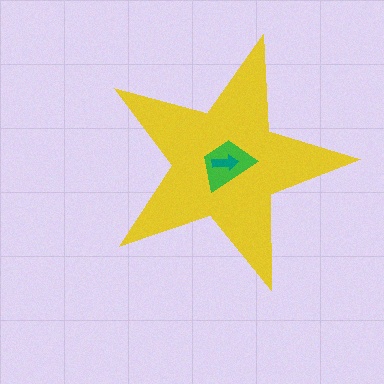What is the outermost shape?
The yellow star.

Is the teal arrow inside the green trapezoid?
Yes.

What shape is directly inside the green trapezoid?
The teal arrow.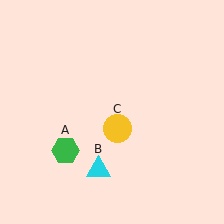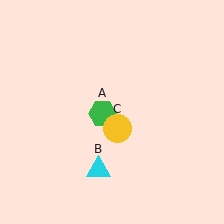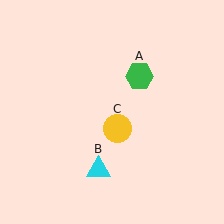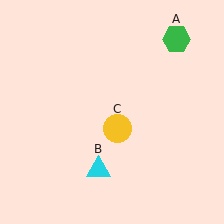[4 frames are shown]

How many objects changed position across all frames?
1 object changed position: green hexagon (object A).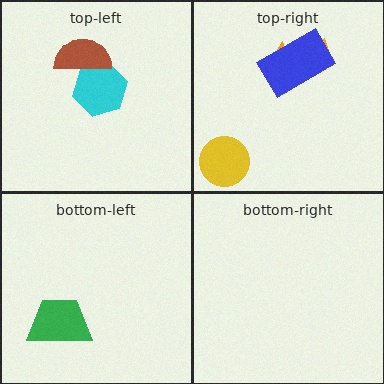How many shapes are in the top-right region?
3.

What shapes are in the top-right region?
The orange arrow, the blue rectangle, the yellow circle.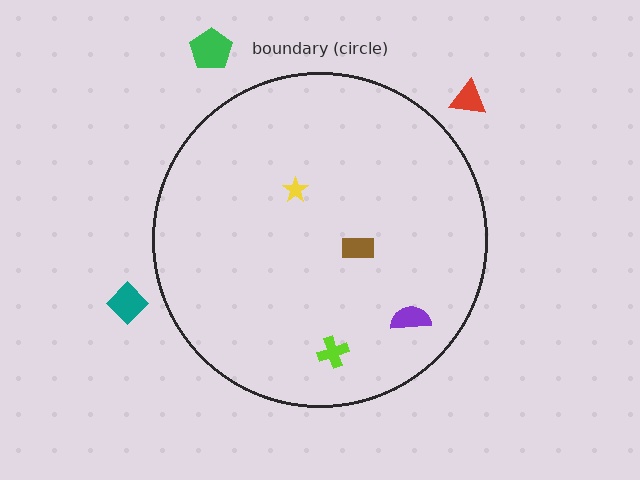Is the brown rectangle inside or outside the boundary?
Inside.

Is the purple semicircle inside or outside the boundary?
Inside.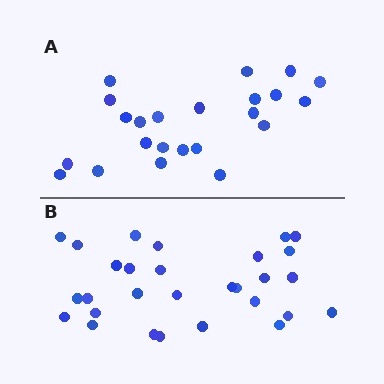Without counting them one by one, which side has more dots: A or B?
Region B (the bottom region) has more dots.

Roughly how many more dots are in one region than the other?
Region B has about 6 more dots than region A.